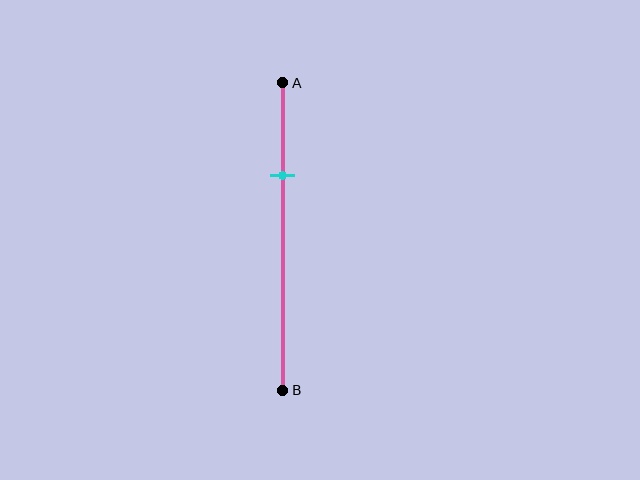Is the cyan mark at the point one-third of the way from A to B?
No, the mark is at about 30% from A, not at the 33% one-third point.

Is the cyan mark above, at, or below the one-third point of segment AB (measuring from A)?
The cyan mark is above the one-third point of segment AB.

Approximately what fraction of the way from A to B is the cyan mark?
The cyan mark is approximately 30% of the way from A to B.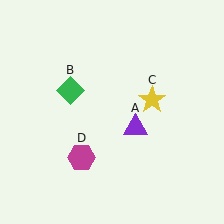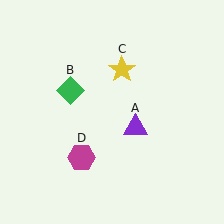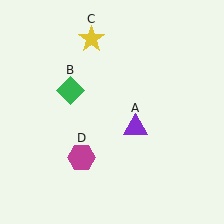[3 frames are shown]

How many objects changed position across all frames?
1 object changed position: yellow star (object C).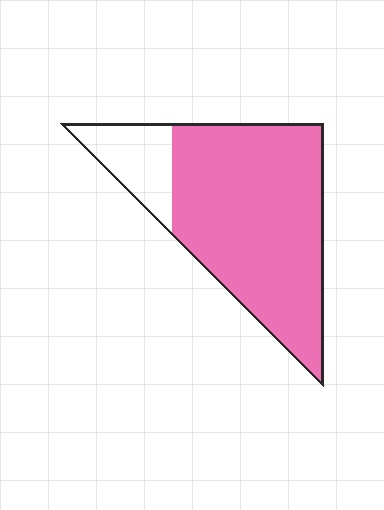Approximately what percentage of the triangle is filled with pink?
Approximately 80%.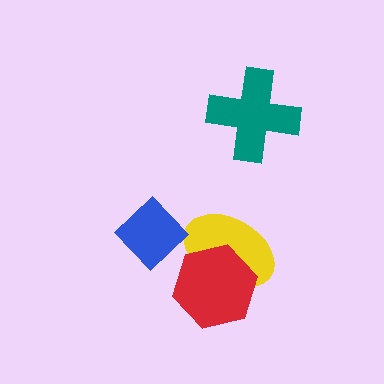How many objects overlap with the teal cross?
0 objects overlap with the teal cross.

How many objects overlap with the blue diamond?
0 objects overlap with the blue diamond.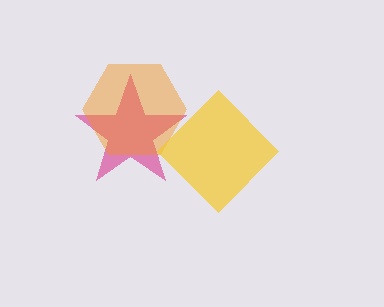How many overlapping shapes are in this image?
There are 3 overlapping shapes in the image.